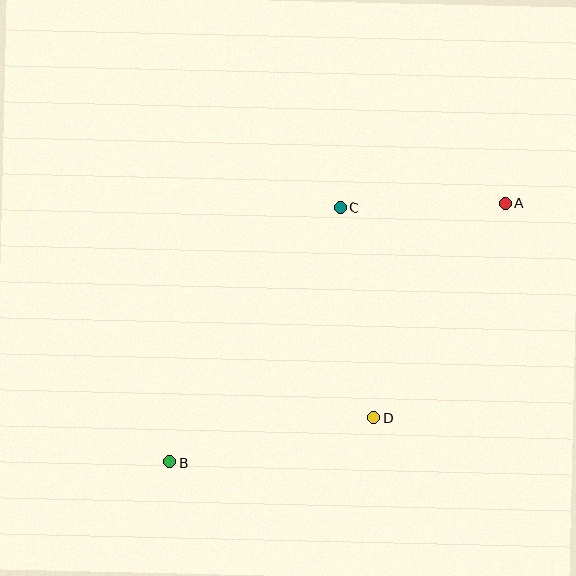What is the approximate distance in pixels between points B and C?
The distance between B and C is approximately 306 pixels.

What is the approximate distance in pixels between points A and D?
The distance between A and D is approximately 252 pixels.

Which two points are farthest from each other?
Points A and B are farthest from each other.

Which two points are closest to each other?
Points A and C are closest to each other.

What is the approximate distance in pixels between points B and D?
The distance between B and D is approximately 209 pixels.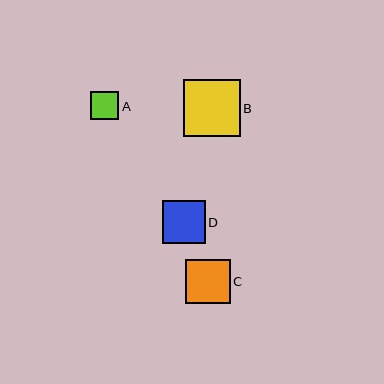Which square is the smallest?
Square A is the smallest with a size of approximately 29 pixels.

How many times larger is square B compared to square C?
Square B is approximately 1.3 times the size of square C.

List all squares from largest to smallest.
From largest to smallest: B, C, D, A.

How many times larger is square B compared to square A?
Square B is approximately 2.0 times the size of square A.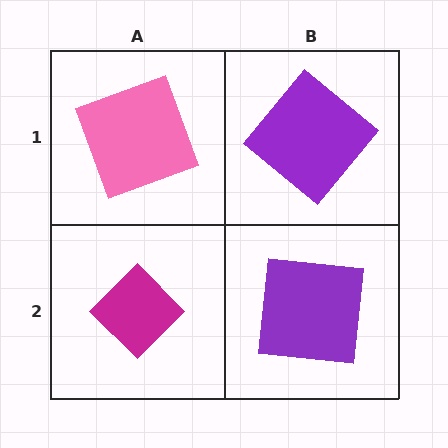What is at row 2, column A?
A magenta diamond.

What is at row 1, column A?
A pink square.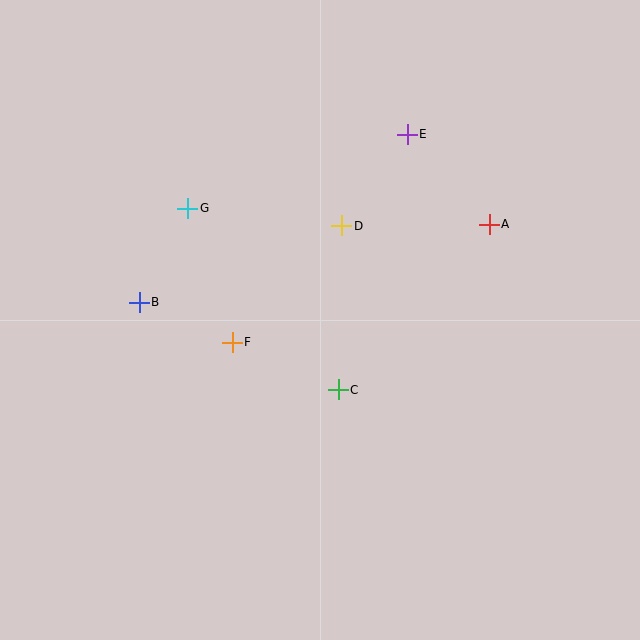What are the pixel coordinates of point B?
Point B is at (139, 302).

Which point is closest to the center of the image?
Point C at (338, 390) is closest to the center.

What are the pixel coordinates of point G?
Point G is at (188, 208).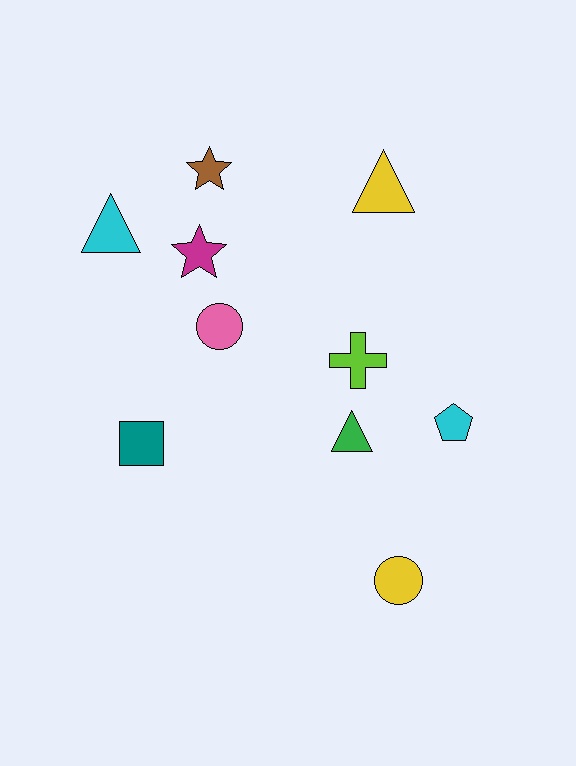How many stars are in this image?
There are 2 stars.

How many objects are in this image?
There are 10 objects.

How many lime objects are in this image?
There is 1 lime object.